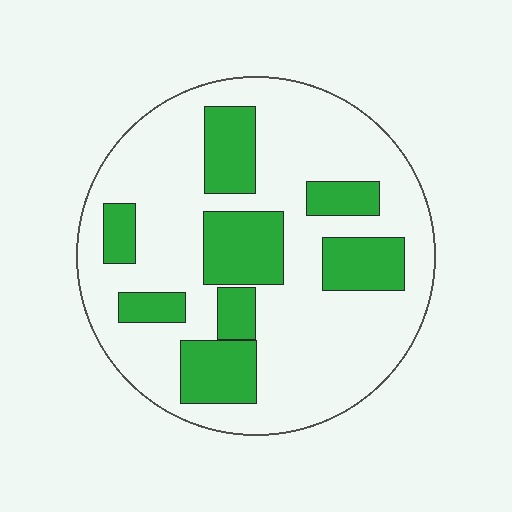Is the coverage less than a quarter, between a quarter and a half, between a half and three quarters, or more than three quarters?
Between a quarter and a half.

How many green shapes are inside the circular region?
8.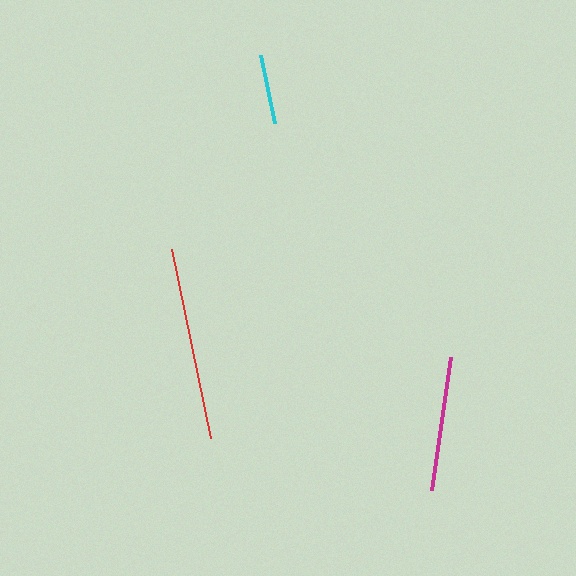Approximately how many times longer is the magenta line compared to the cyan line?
The magenta line is approximately 1.9 times the length of the cyan line.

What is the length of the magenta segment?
The magenta segment is approximately 135 pixels long.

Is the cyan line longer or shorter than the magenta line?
The magenta line is longer than the cyan line.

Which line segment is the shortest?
The cyan line is the shortest at approximately 69 pixels.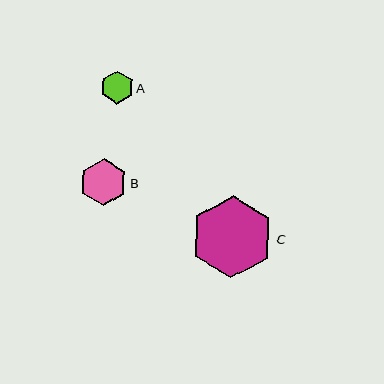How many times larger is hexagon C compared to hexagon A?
Hexagon C is approximately 2.5 times the size of hexagon A.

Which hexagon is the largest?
Hexagon C is the largest with a size of approximately 82 pixels.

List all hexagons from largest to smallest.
From largest to smallest: C, B, A.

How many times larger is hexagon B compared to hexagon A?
Hexagon B is approximately 1.4 times the size of hexagon A.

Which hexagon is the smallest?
Hexagon A is the smallest with a size of approximately 33 pixels.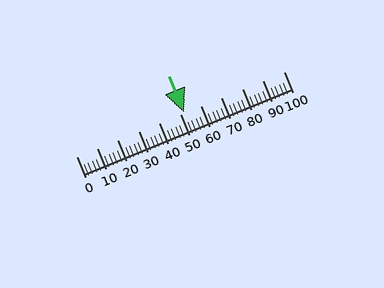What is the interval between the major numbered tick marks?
The major tick marks are spaced 10 units apart.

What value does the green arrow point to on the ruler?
The green arrow points to approximately 52.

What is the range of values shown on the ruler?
The ruler shows values from 0 to 100.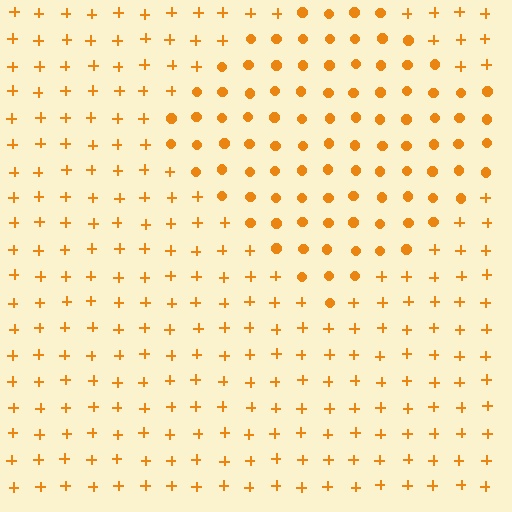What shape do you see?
I see a diamond.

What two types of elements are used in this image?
The image uses circles inside the diamond region and plus signs outside it.